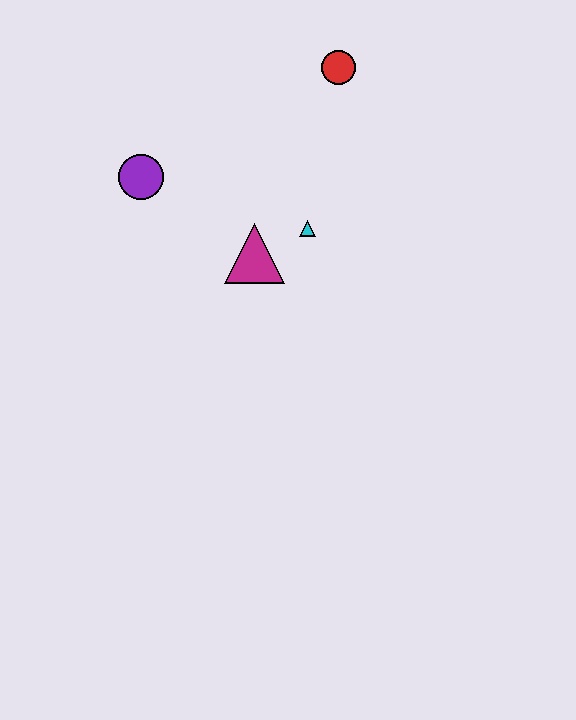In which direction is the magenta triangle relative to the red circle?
The magenta triangle is below the red circle.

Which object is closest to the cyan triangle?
The magenta triangle is closest to the cyan triangle.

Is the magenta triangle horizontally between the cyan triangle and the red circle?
No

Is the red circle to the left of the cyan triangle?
No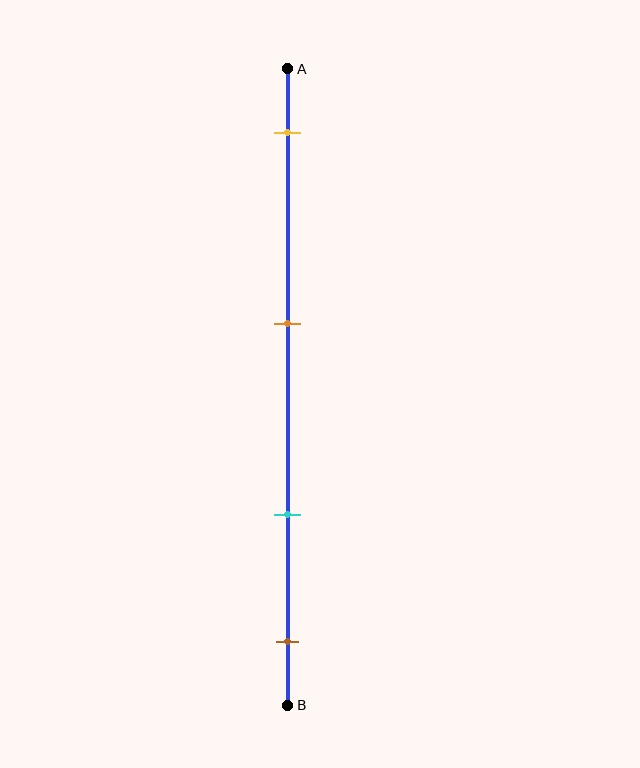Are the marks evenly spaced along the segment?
No, the marks are not evenly spaced.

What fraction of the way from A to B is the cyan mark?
The cyan mark is approximately 70% (0.7) of the way from A to B.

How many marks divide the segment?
There are 4 marks dividing the segment.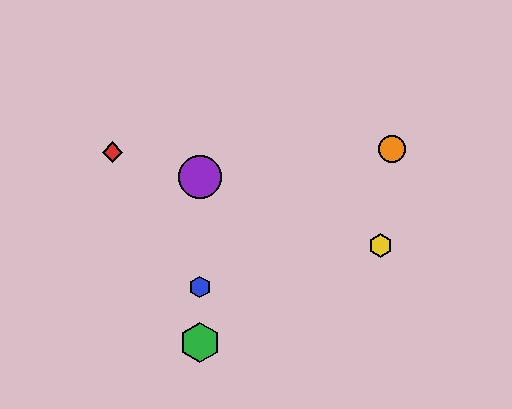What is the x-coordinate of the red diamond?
The red diamond is at x≈113.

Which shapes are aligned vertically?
The blue hexagon, the green hexagon, the purple circle are aligned vertically.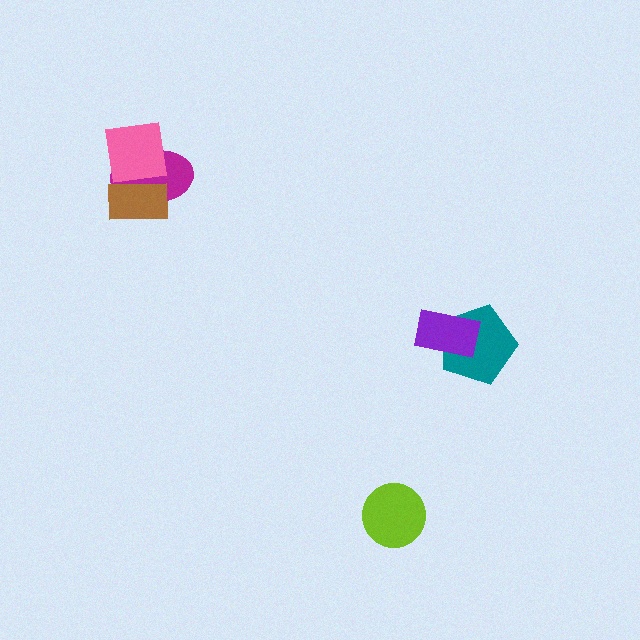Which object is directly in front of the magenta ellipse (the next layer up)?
The brown rectangle is directly in front of the magenta ellipse.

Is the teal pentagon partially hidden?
Yes, it is partially covered by another shape.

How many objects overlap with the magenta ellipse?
2 objects overlap with the magenta ellipse.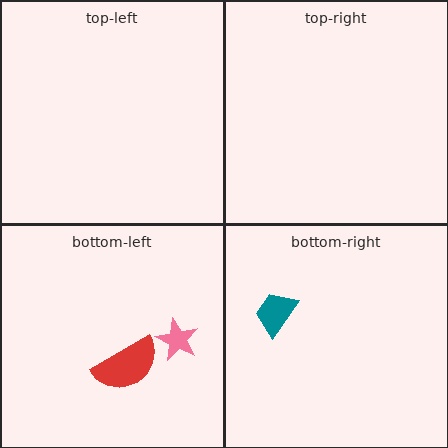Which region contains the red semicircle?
The bottom-left region.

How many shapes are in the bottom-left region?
2.